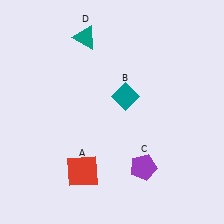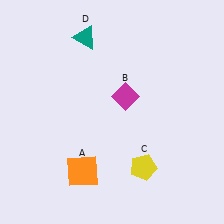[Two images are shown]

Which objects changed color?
A changed from red to orange. B changed from teal to magenta. C changed from purple to yellow.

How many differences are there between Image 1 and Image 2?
There are 3 differences between the two images.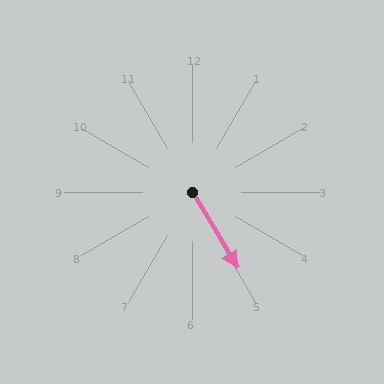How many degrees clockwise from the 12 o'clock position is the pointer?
Approximately 149 degrees.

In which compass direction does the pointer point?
Southeast.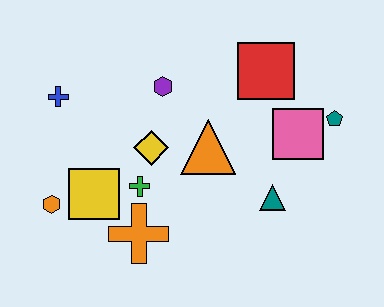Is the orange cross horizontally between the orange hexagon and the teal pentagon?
Yes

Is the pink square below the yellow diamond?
No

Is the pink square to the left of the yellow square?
No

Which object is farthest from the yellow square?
The teal pentagon is farthest from the yellow square.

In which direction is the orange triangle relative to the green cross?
The orange triangle is to the right of the green cross.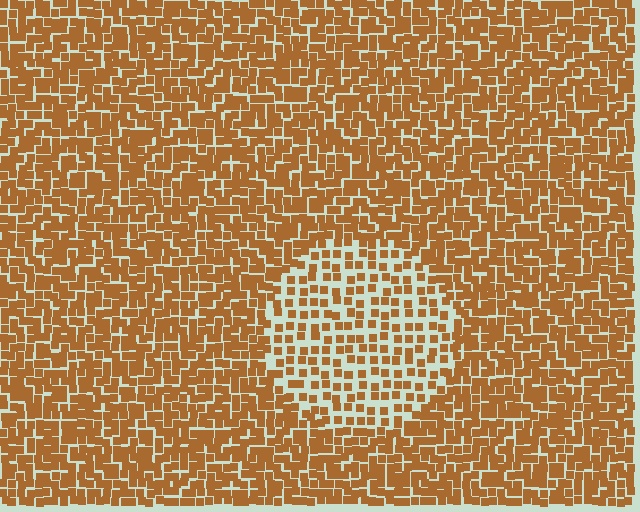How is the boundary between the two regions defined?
The boundary is defined by a change in element density (approximately 1.9x ratio). All elements are the same color, size, and shape.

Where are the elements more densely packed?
The elements are more densely packed outside the circle boundary.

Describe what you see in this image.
The image contains small brown elements arranged at two different densities. A circle-shaped region is visible where the elements are less densely packed than the surrounding area.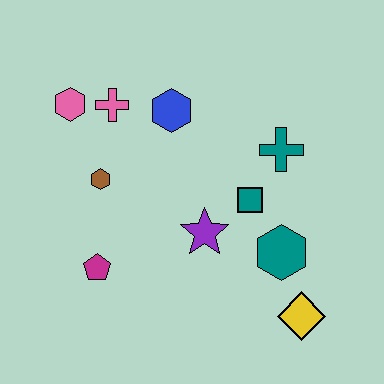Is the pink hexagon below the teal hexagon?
No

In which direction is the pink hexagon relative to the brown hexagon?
The pink hexagon is above the brown hexagon.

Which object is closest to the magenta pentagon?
The brown hexagon is closest to the magenta pentagon.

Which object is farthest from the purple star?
The pink hexagon is farthest from the purple star.